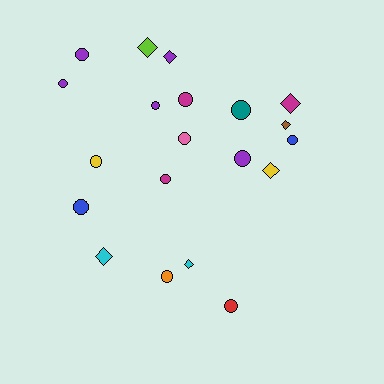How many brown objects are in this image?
There is 1 brown object.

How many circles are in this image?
There are 13 circles.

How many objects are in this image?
There are 20 objects.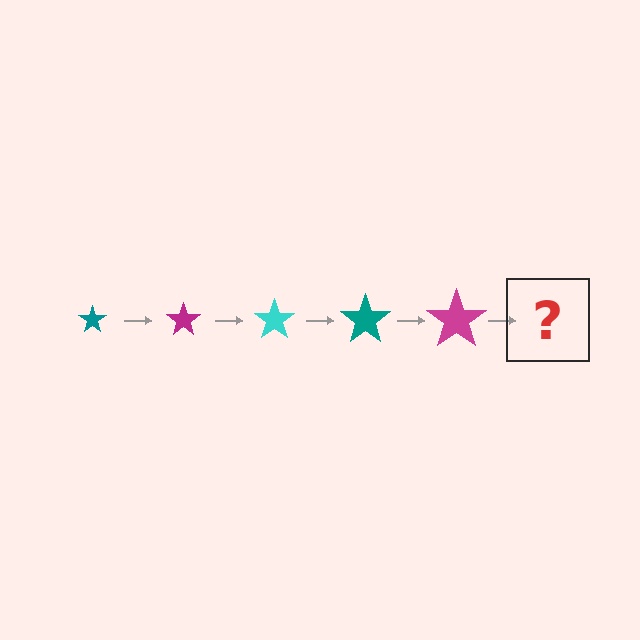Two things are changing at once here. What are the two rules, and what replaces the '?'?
The two rules are that the star grows larger each step and the color cycles through teal, magenta, and cyan. The '?' should be a cyan star, larger than the previous one.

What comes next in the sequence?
The next element should be a cyan star, larger than the previous one.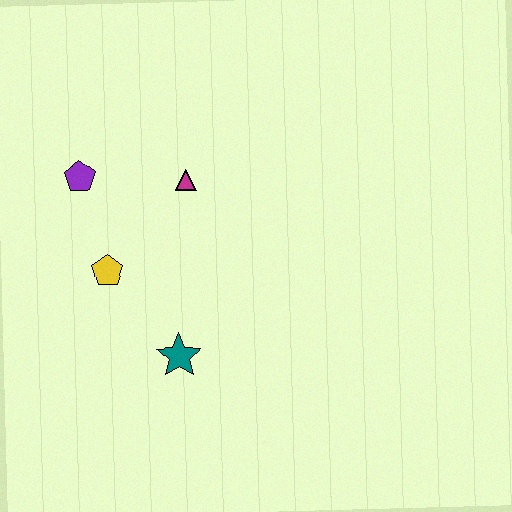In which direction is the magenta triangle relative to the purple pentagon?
The magenta triangle is to the right of the purple pentagon.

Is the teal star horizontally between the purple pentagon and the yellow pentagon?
No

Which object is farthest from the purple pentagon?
The teal star is farthest from the purple pentagon.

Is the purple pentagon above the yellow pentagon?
Yes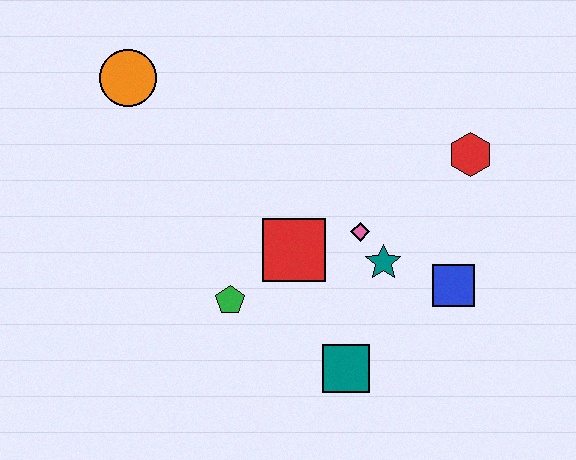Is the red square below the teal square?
No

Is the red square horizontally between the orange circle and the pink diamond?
Yes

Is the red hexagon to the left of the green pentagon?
No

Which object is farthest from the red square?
The orange circle is farthest from the red square.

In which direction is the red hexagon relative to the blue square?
The red hexagon is above the blue square.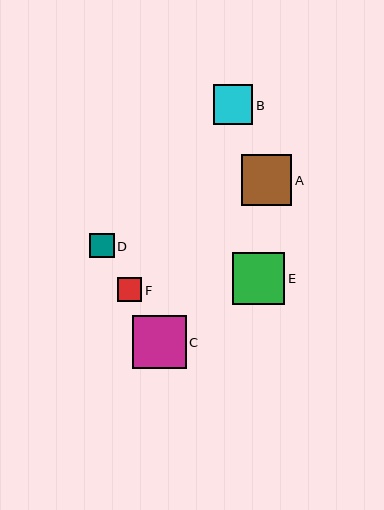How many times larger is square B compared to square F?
Square B is approximately 1.6 times the size of square F.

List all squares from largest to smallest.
From largest to smallest: C, E, A, B, D, F.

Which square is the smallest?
Square F is the smallest with a size of approximately 24 pixels.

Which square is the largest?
Square C is the largest with a size of approximately 53 pixels.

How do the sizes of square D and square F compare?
Square D and square F are approximately the same size.